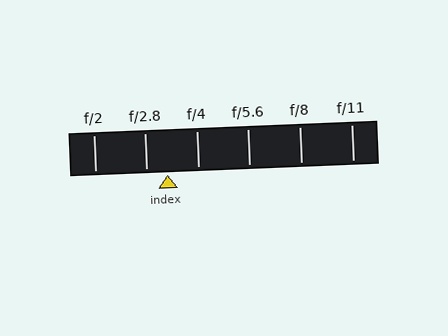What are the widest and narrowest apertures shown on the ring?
The widest aperture shown is f/2 and the narrowest is f/11.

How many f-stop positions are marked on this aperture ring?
There are 6 f-stop positions marked.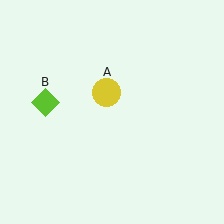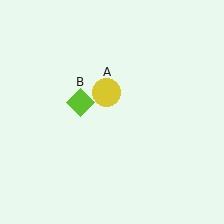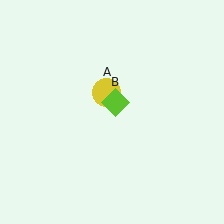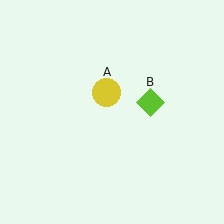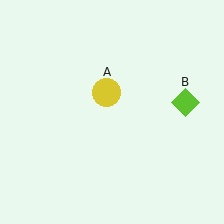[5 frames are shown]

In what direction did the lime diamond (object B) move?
The lime diamond (object B) moved right.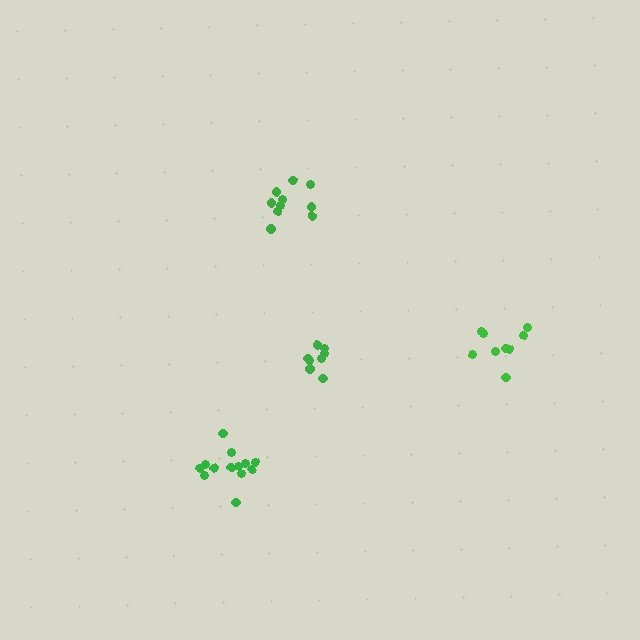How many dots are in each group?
Group 1: 8 dots, Group 2: 13 dots, Group 3: 9 dots, Group 4: 10 dots (40 total).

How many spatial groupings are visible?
There are 4 spatial groupings.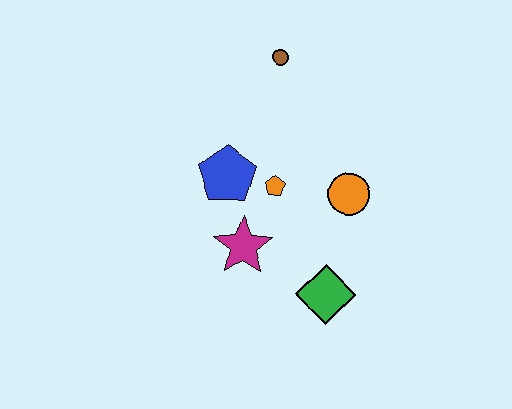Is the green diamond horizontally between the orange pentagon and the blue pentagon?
No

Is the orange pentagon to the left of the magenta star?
No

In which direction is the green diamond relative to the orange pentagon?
The green diamond is below the orange pentagon.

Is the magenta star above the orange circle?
No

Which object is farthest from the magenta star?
The brown circle is farthest from the magenta star.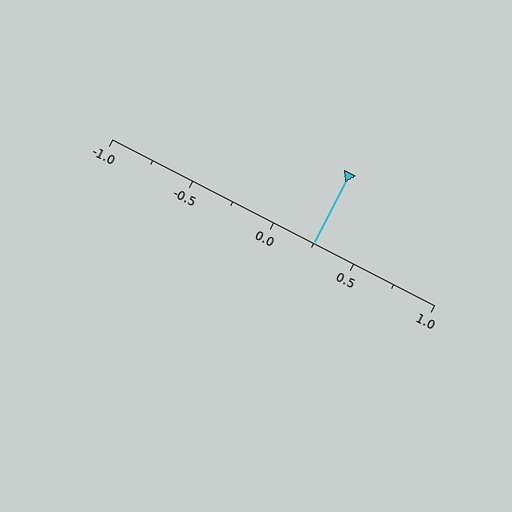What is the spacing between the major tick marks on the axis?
The major ticks are spaced 0.5 apart.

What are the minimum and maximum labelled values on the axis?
The axis runs from -1.0 to 1.0.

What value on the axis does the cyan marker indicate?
The marker indicates approximately 0.25.